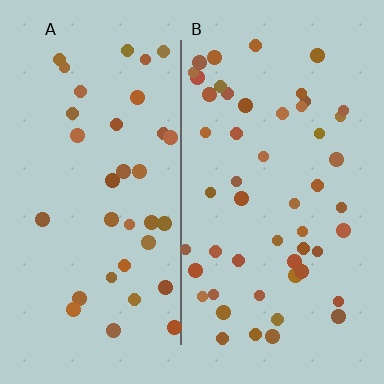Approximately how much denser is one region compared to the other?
Approximately 1.4× — region B over region A.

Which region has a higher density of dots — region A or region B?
B (the right).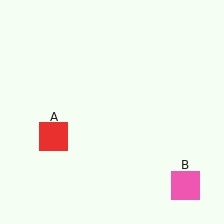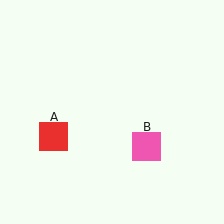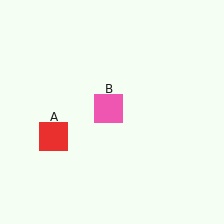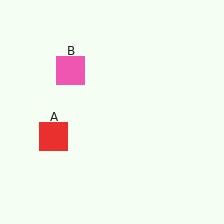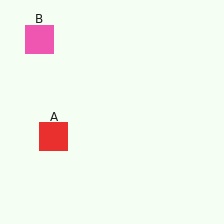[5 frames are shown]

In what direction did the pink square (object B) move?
The pink square (object B) moved up and to the left.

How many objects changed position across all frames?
1 object changed position: pink square (object B).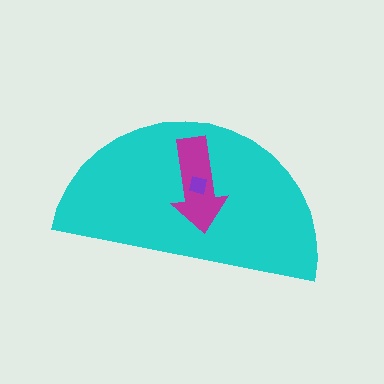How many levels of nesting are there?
3.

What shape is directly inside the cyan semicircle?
The magenta arrow.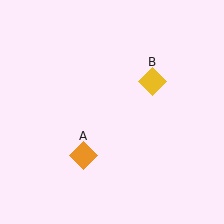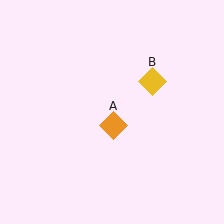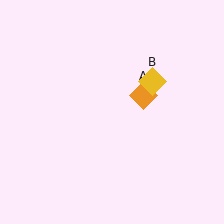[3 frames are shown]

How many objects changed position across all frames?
1 object changed position: orange diamond (object A).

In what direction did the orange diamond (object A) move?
The orange diamond (object A) moved up and to the right.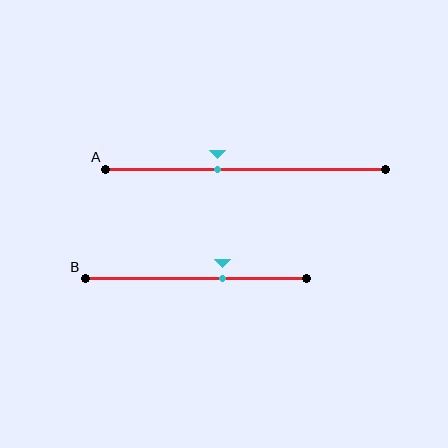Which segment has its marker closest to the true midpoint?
Segment A has its marker closest to the true midpoint.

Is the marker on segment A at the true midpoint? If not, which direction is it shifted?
No, the marker on segment A is shifted to the left by about 10% of the segment length.